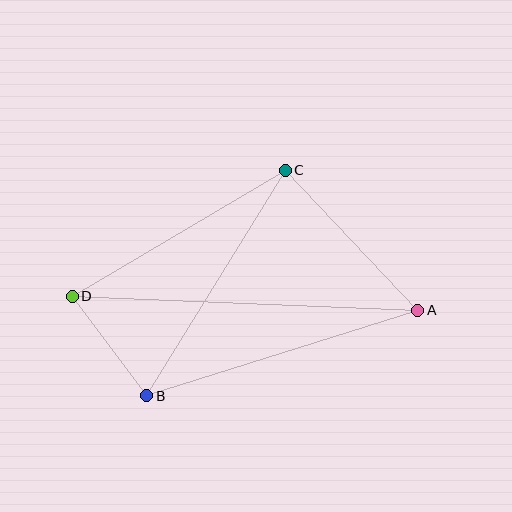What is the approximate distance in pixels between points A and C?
The distance between A and C is approximately 193 pixels.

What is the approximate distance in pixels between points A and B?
The distance between A and B is approximately 284 pixels.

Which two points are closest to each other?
Points B and D are closest to each other.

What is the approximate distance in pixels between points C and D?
The distance between C and D is approximately 248 pixels.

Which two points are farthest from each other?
Points A and D are farthest from each other.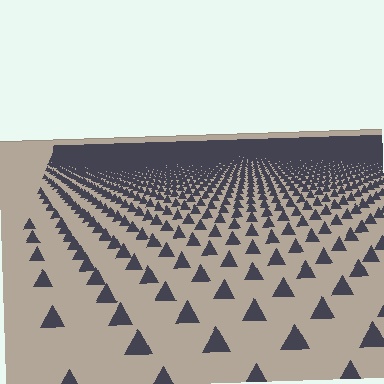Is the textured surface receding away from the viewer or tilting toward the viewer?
The surface is receding away from the viewer. Texture elements get smaller and denser toward the top.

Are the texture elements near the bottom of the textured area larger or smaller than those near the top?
Larger. Near the bottom, elements are closer to the viewer and appear at a bigger on-screen size.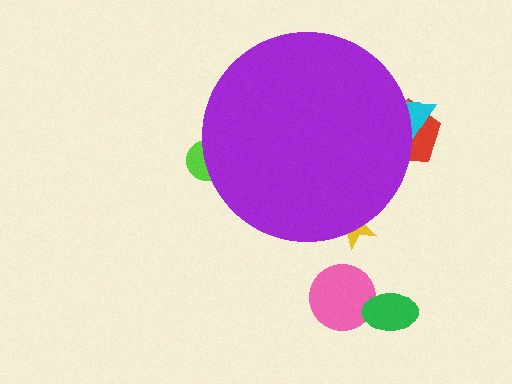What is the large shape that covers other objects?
A purple circle.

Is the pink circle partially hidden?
No, the pink circle is fully visible.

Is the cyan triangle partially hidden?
Yes, the cyan triangle is partially hidden behind the purple circle.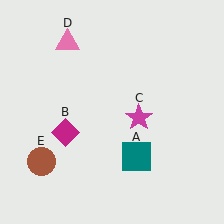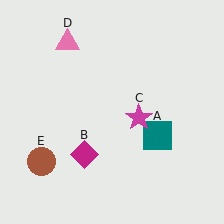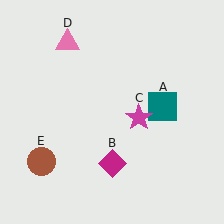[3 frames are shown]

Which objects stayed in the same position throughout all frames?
Magenta star (object C) and pink triangle (object D) and brown circle (object E) remained stationary.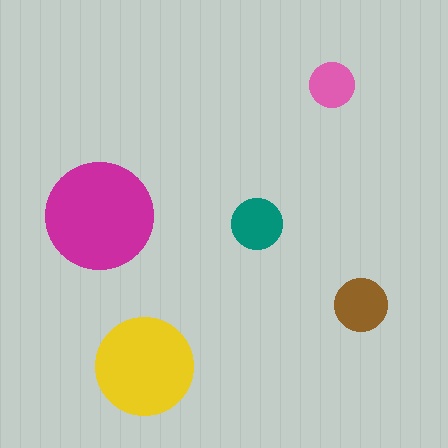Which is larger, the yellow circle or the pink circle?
The yellow one.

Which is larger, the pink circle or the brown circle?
The brown one.